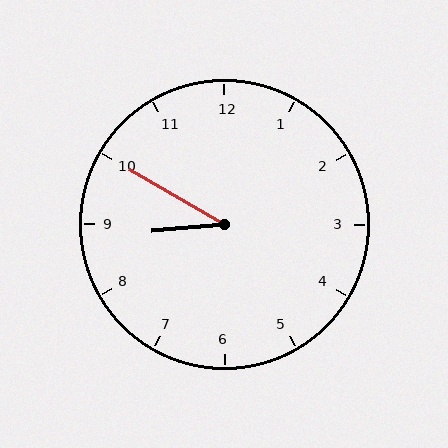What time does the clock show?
8:50.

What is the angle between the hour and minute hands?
Approximately 35 degrees.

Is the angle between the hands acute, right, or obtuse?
It is acute.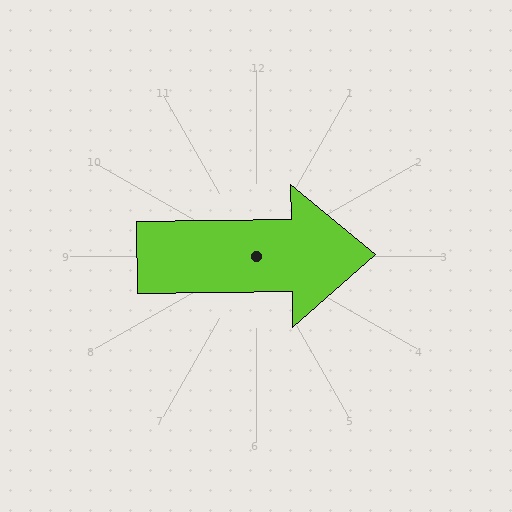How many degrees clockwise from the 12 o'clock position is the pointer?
Approximately 89 degrees.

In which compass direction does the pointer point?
East.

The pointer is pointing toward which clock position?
Roughly 3 o'clock.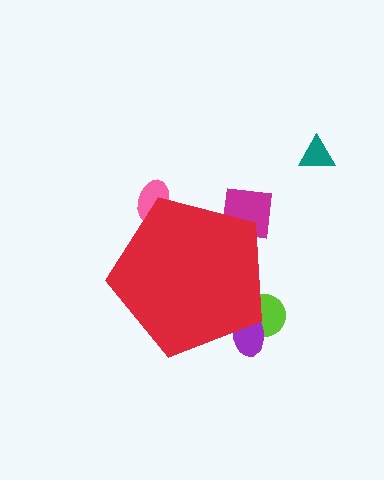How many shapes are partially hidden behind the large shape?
4 shapes are partially hidden.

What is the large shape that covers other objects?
A red pentagon.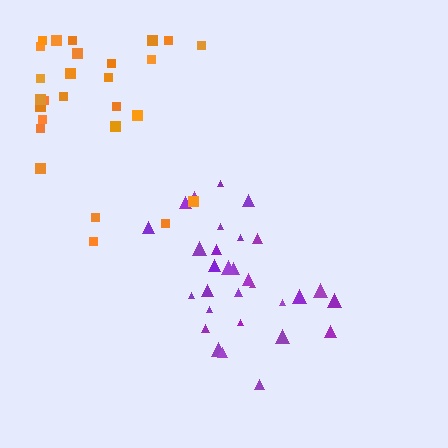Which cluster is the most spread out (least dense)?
Orange.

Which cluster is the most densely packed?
Purple.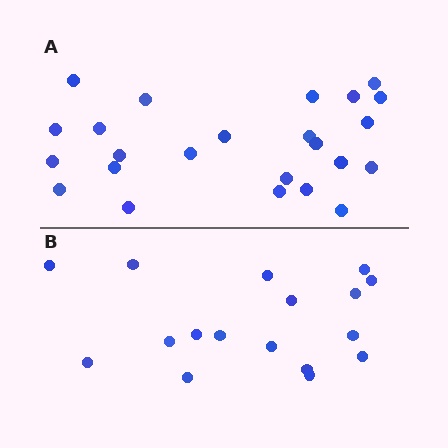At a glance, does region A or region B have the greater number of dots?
Region A (the top region) has more dots.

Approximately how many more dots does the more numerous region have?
Region A has roughly 8 or so more dots than region B.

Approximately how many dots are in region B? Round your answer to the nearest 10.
About 20 dots. (The exact count is 17, which rounds to 20.)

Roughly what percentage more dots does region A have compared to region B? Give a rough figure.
About 40% more.